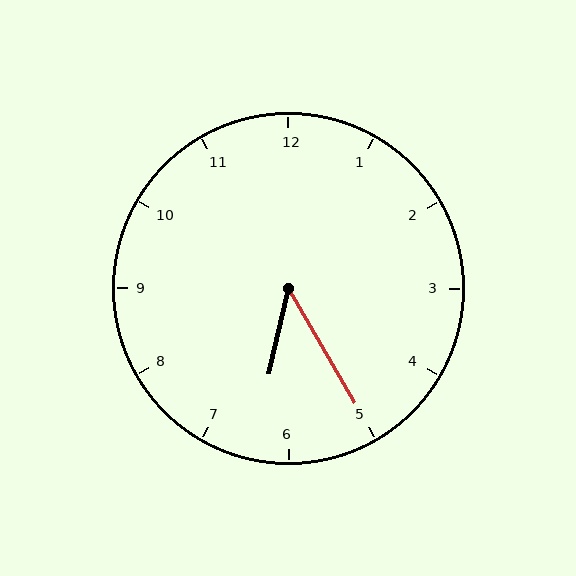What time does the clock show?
6:25.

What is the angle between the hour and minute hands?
Approximately 42 degrees.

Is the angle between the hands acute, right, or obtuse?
It is acute.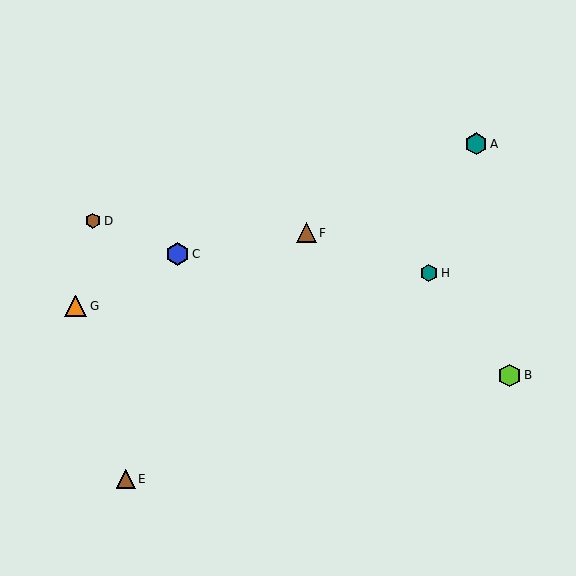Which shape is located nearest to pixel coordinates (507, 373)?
The lime hexagon (labeled B) at (509, 375) is nearest to that location.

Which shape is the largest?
The blue hexagon (labeled C) is the largest.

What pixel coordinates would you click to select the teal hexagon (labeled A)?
Click at (476, 144) to select the teal hexagon A.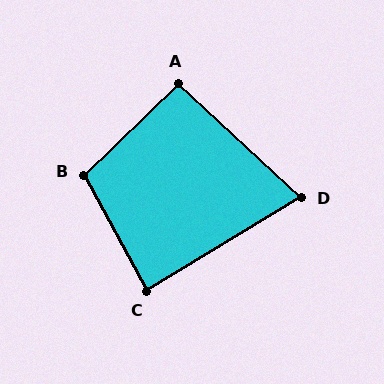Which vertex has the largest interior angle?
B, at approximately 106 degrees.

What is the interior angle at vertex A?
Approximately 93 degrees (approximately right).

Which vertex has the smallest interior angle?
D, at approximately 74 degrees.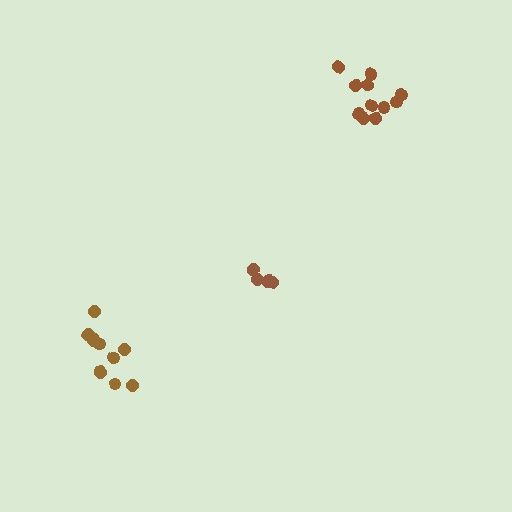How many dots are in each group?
Group 1: 11 dots, Group 2: 5 dots, Group 3: 11 dots (27 total).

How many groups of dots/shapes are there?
There are 3 groups.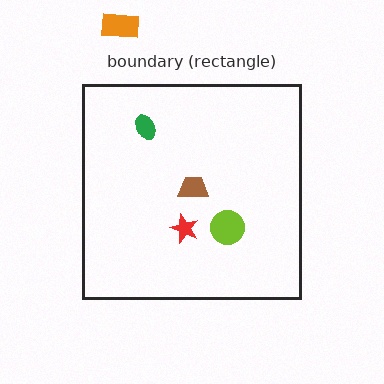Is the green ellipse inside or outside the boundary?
Inside.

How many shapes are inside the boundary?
4 inside, 1 outside.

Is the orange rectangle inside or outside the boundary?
Outside.